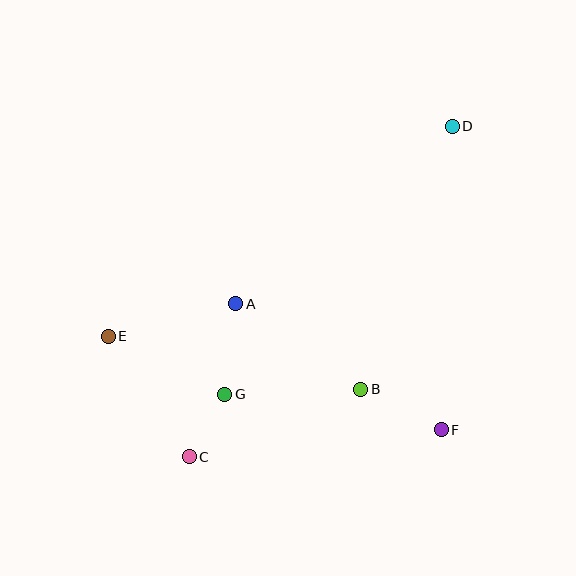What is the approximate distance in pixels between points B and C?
The distance between B and C is approximately 184 pixels.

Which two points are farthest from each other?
Points C and D are farthest from each other.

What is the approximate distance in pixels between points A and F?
The distance between A and F is approximately 241 pixels.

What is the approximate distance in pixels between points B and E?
The distance between B and E is approximately 258 pixels.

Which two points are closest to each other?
Points C and G are closest to each other.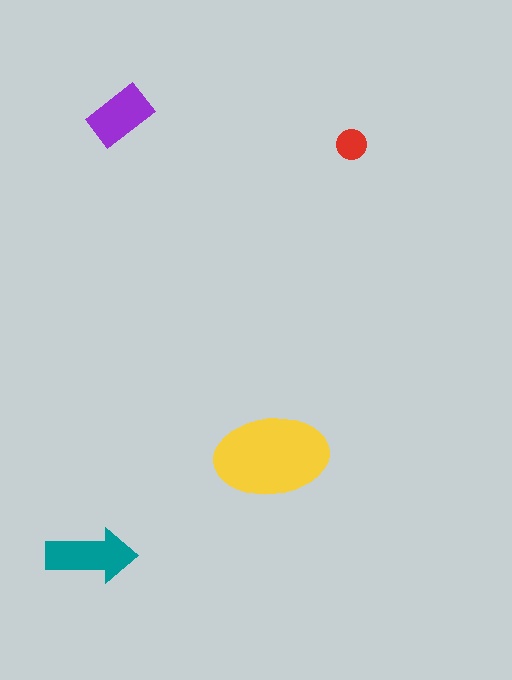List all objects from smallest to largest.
The red circle, the purple rectangle, the teal arrow, the yellow ellipse.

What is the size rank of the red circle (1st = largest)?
4th.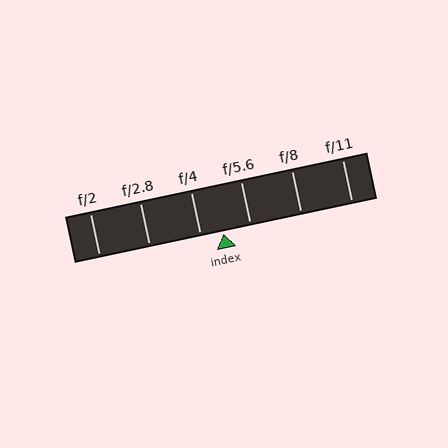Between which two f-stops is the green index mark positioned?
The index mark is between f/4 and f/5.6.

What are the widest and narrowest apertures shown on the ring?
The widest aperture shown is f/2 and the narrowest is f/11.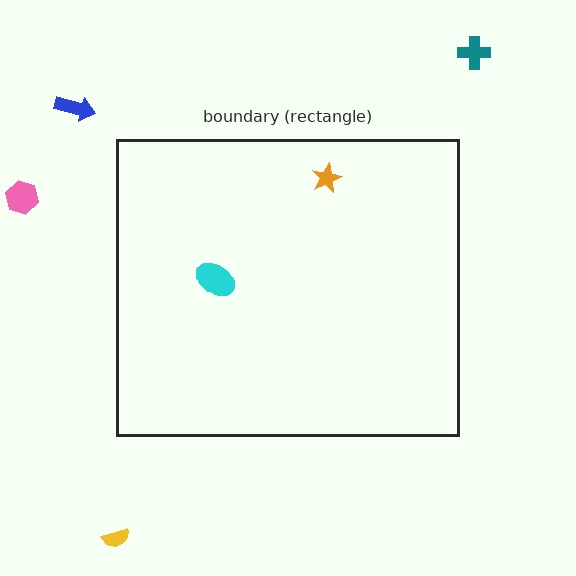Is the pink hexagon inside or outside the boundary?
Outside.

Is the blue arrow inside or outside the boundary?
Outside.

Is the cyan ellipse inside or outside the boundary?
Inside.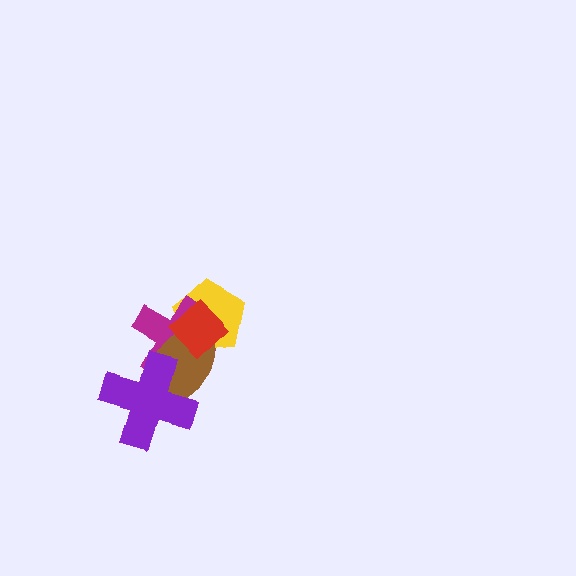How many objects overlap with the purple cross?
2 objects overlap with the purple cross.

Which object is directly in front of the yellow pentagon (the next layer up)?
The magenta cross is directly in front of the yellow pentagon.